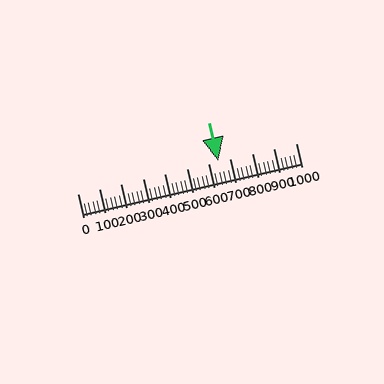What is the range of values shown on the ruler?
The ruler shows values from 0 to 1000.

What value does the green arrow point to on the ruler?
The green arrow points to approximately 645.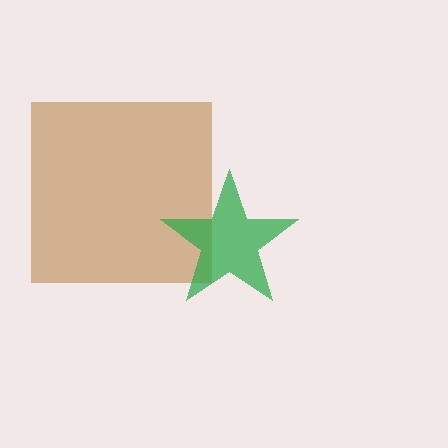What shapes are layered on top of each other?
The layered shapes are: a brown square, a green star.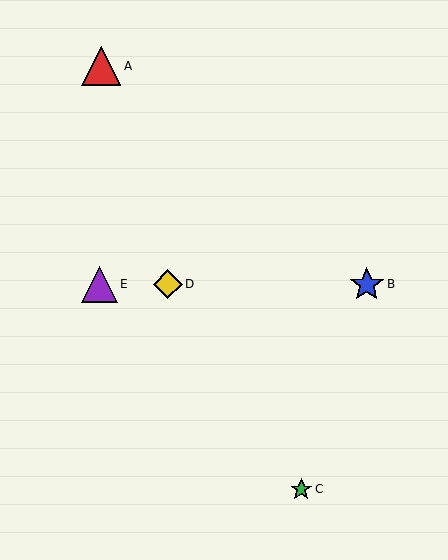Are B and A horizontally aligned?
No, B is at y≈284 and A is at y≈66.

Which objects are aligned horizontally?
Objects B, D, E are aligned horizontally.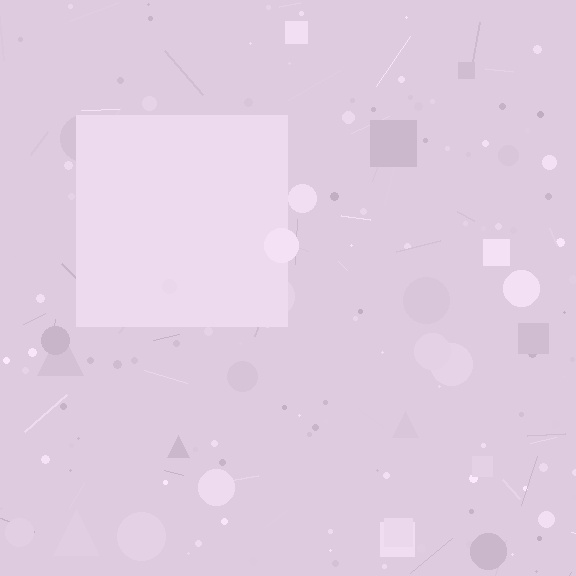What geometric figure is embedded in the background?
A square is embedded in the background.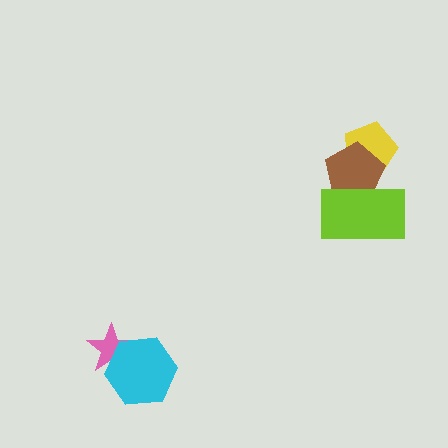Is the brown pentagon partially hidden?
Yes, it is partially covered by another shape.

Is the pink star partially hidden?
Yes, it is partially covered by another shape.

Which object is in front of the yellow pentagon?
The brown pentagon is in front of the yellow pentagon.